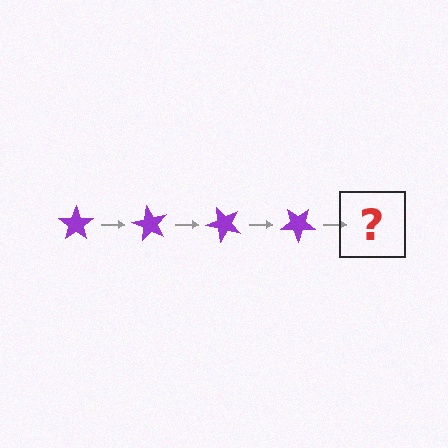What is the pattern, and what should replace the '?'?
The pattern is that the star rotates 60 degrees each step. The '?' should be a purple star rotated 240 degrees.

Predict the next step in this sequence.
The next step is a purple star rotated 240 degrees.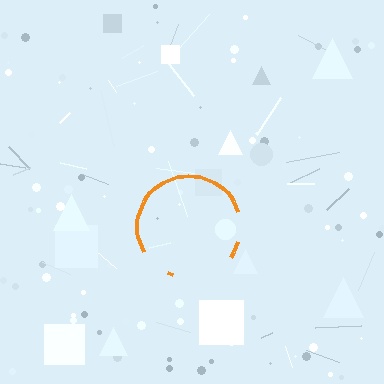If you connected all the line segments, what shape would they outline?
They would outline a circle.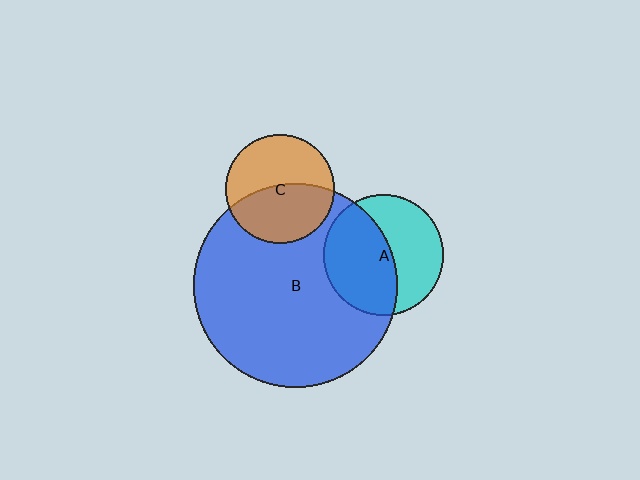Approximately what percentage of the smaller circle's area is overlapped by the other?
Approximately 50%.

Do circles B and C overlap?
Yes.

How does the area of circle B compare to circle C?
Approximately 3.5 times.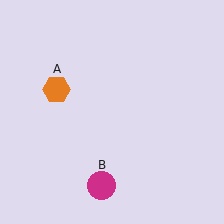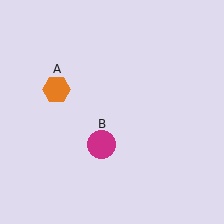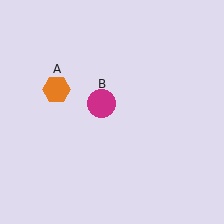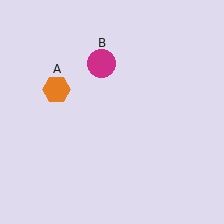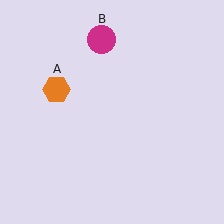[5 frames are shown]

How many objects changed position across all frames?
1 object changed position: magenta circle (object B).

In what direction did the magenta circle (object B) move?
The magenta circle (object B) moved up.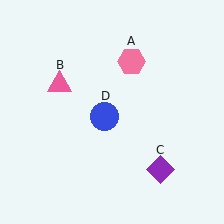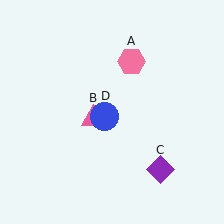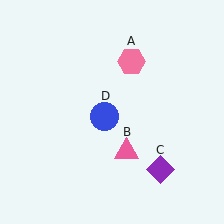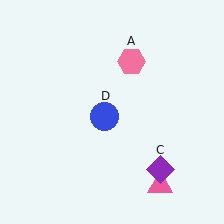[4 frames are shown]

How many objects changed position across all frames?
1 object changed position: pink triangle (object B).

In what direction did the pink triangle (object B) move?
The pink triangle (object B) moved down and to the right.